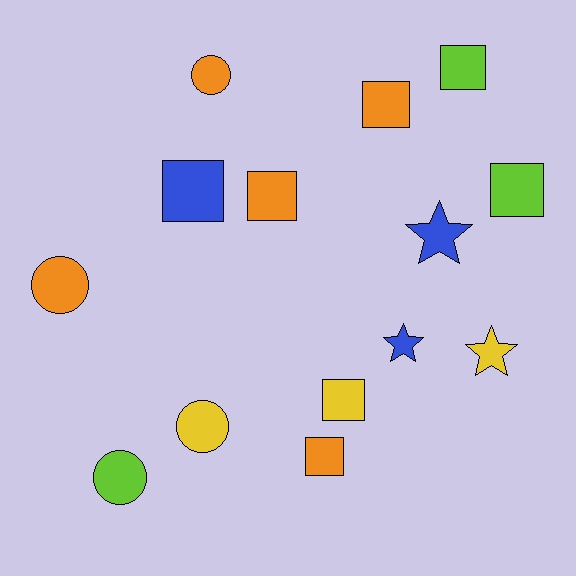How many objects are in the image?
There are 14 objects.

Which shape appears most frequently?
Square, with 7 objects.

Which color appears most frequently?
Orange, with 5 objects.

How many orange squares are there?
There are 3 orange squares.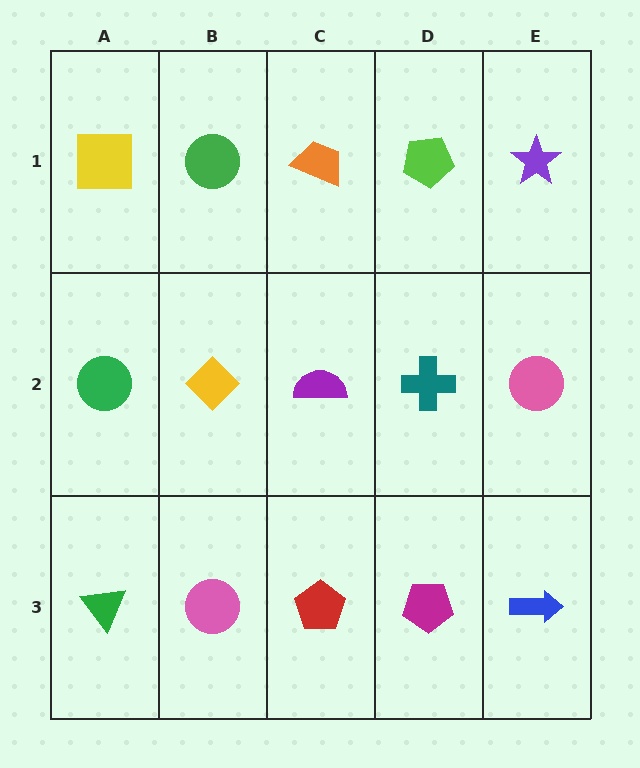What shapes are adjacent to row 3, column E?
A pink circle (row 2, column E), a magenta pentagon (row 3, column D).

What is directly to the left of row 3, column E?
A magenta pentagon.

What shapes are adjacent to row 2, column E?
A purple star (row 1, column E), a blue arrow (row 3, column E), a teal cross (row 2, column D).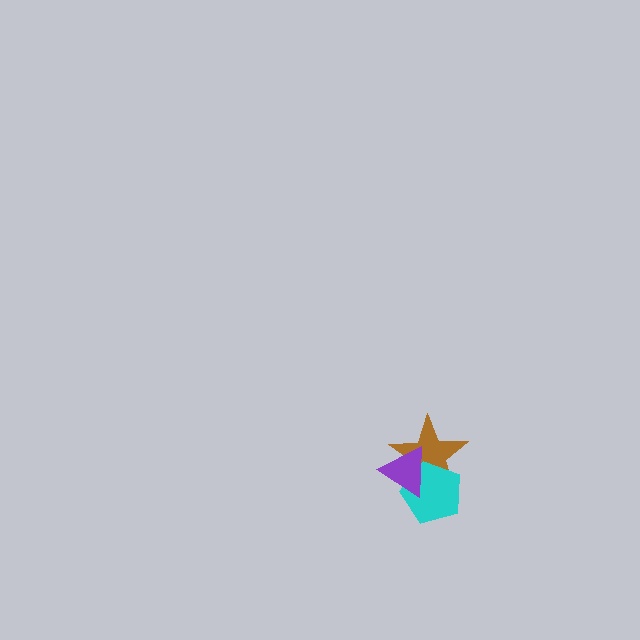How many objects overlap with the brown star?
2 objects overlap with the brown star.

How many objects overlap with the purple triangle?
2 objects overlap with the purple triangle.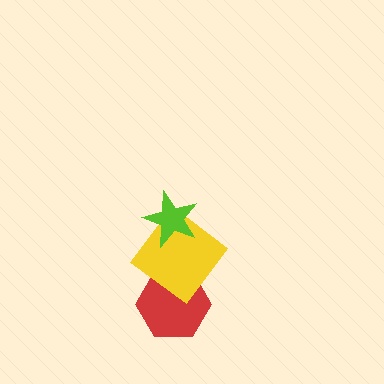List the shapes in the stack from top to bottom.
From top to bottom: the lime star, the yellow diamond, the red hexagon.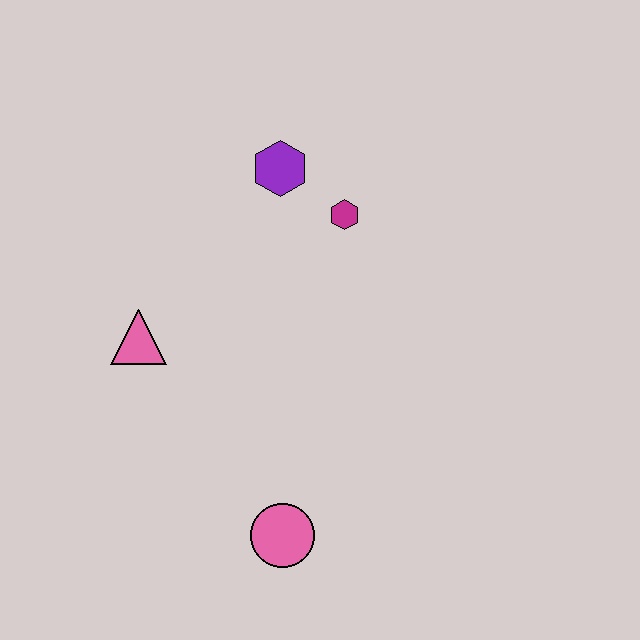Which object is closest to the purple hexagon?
The magenta hexagon is closest to the purple hexagon.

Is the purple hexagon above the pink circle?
Yes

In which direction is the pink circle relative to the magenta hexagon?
The pink circle is below the magenta hexagon.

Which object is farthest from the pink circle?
The purple hexagon is farthest from the pink circle.